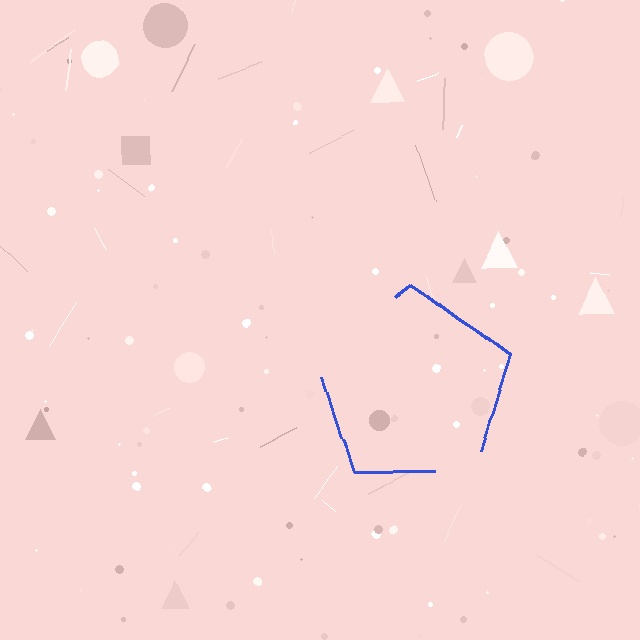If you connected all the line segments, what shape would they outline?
They would outline a pentagon.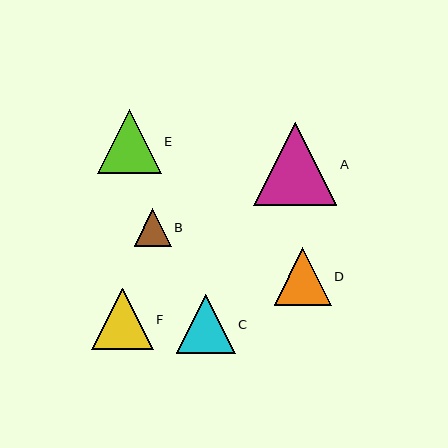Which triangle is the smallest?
Triangle B is the smallest with a size of approximately 37 pixels.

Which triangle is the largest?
Triangle A is the largest with a size of approximately 83 pixels.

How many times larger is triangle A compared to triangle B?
Triangle A is approximately 2.2 times the size of triangle B.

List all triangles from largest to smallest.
From largest to smallest: A, E, F, C, D, B.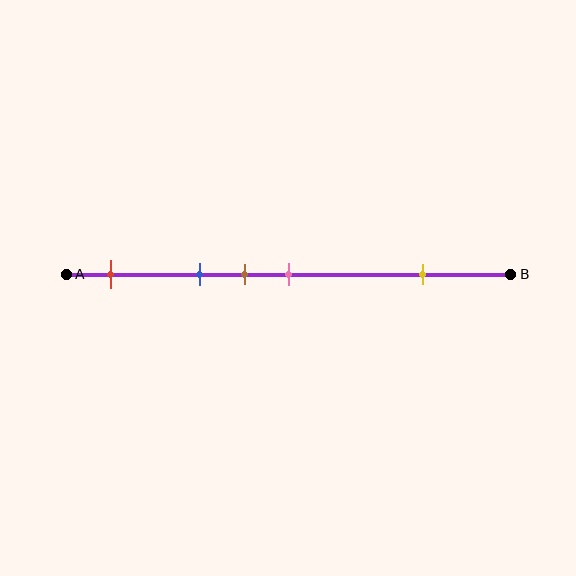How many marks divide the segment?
There are 5 marks dividing the segment.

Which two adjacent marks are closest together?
The brown and pink marks are the closest adjacent pair.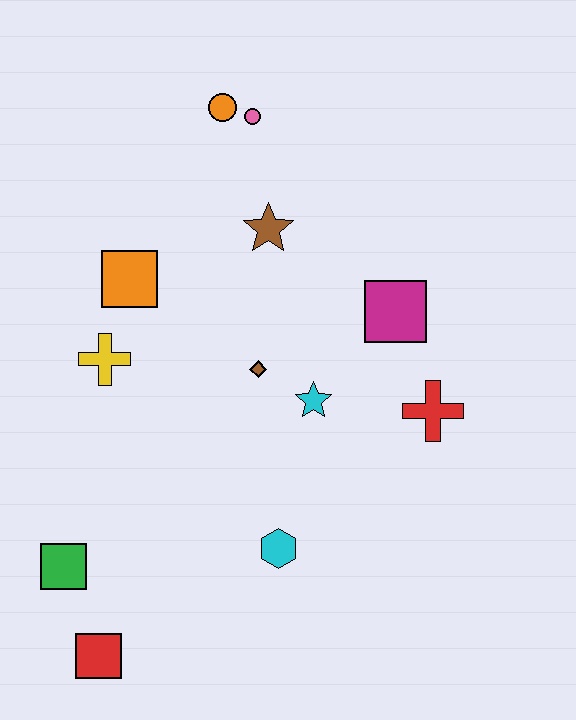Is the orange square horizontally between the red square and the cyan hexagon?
Yes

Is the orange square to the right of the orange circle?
No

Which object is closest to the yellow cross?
The orange square is closest to the yellow cross.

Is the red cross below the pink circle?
Yes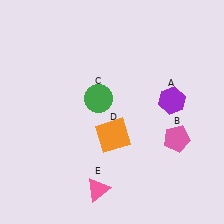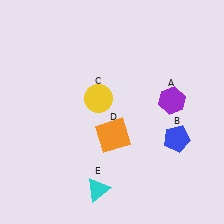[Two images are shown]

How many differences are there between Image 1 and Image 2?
There are 3 differences between the two images.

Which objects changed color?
B changed from pink to blue. C changed from green to yellow. E changed from pink to cyan.